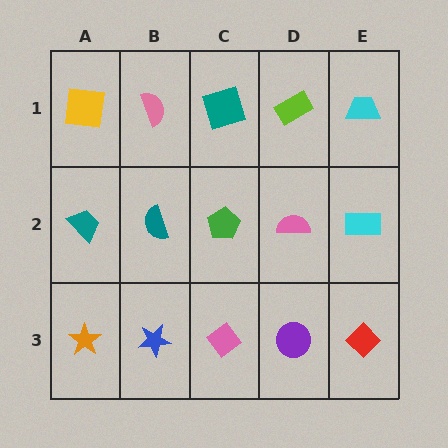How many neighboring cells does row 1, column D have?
3.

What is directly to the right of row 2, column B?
A green pentagon.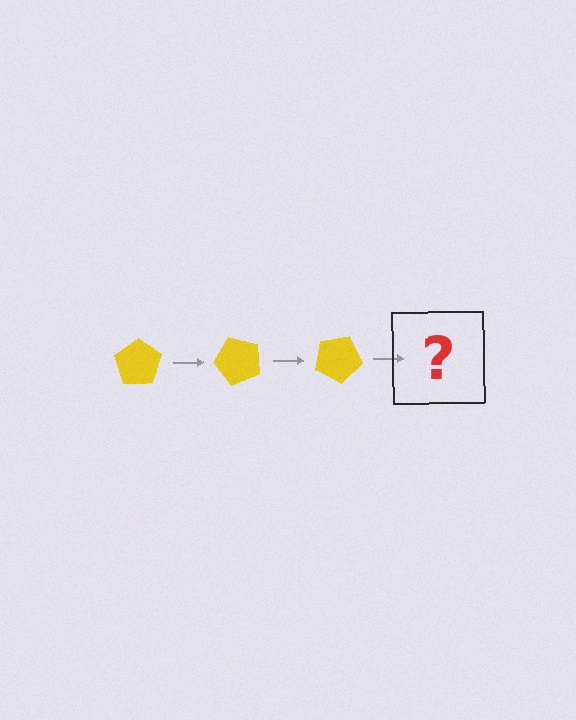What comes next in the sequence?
The next element should be a yellow pentagon rotated 150 degrees.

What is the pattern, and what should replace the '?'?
The pattern is that the pentagon rotates 50 degrees each step. The '?' should be a yellow pentagon rotated 150 degrees.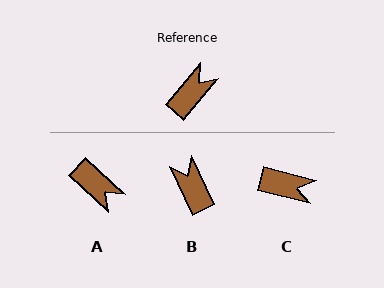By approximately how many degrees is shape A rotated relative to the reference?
Approximately 93 degrees clockwise.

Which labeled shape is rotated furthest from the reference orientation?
A, about 93 degrees away.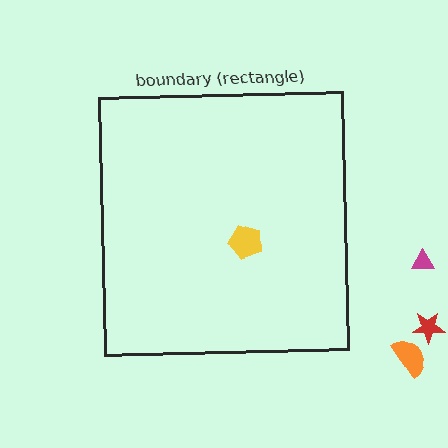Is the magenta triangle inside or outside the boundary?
Outside.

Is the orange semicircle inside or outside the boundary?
Outside.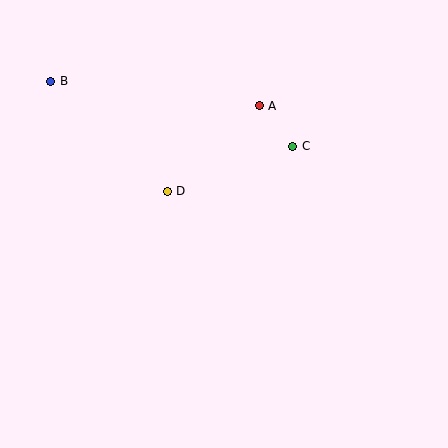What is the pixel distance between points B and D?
The distance between B and D is 161 pixels.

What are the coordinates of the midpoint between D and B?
The midpoint between D and B is at (109, 136).